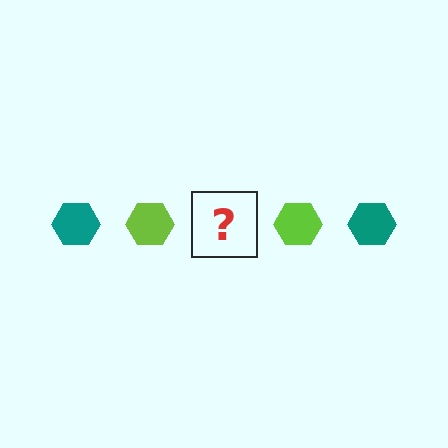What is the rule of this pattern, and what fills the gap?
The rule is that the pattern cycles through teal, lime hexagons. The gap should be filled with a teal hexagon.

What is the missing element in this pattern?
The missing element is a teal hexagon.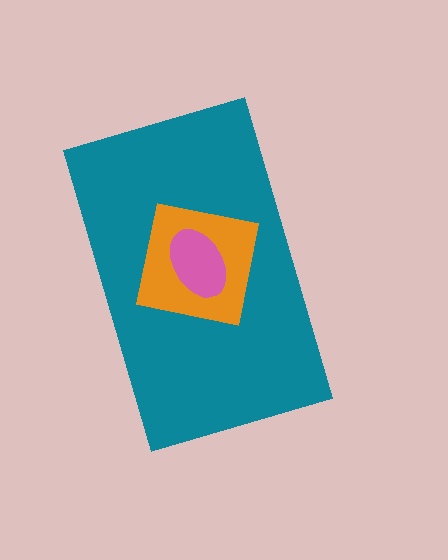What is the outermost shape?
The teal rectangle.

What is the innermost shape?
The pink ellipse.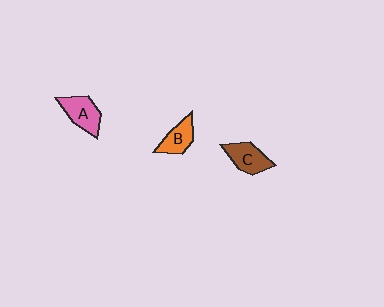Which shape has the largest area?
Shape A (pink).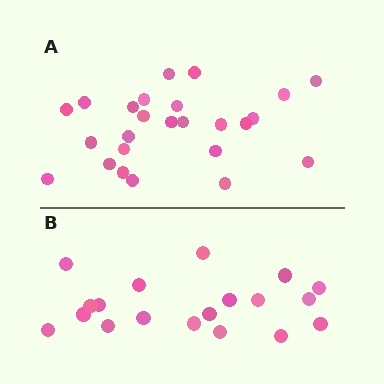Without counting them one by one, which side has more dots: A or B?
Region A (the top region) has more dots.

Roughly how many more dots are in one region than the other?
Region A has about 6 more dots than region B.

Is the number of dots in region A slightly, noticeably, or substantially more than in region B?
Region A has noticeably more, but not dramatically so. The ratio is roughly 1.3 to 1.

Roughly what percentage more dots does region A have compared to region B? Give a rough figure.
About 30% more.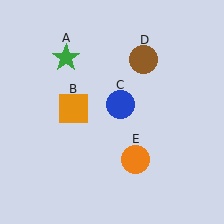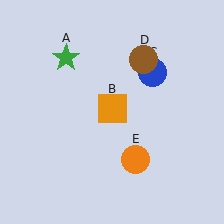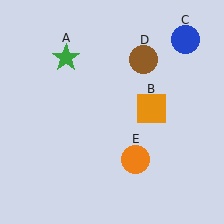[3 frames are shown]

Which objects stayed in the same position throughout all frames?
Green star (object A) and brown circle (object D) and orange circle (object E) remained stationary.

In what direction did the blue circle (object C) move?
The blue circle (object C) moved up and to the right.